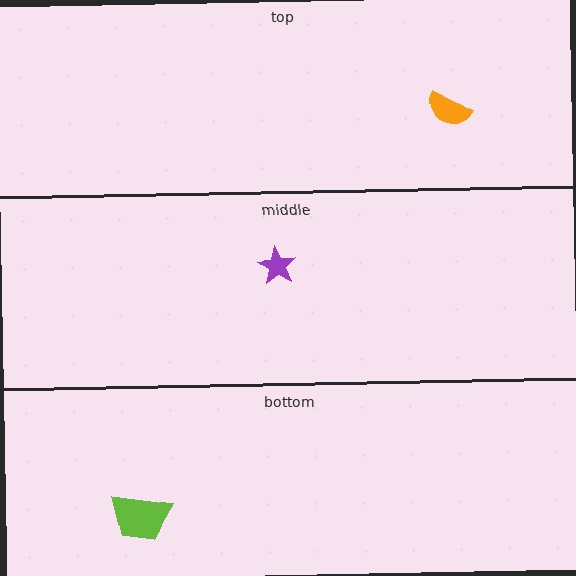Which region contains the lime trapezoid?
The bottom region.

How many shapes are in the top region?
1.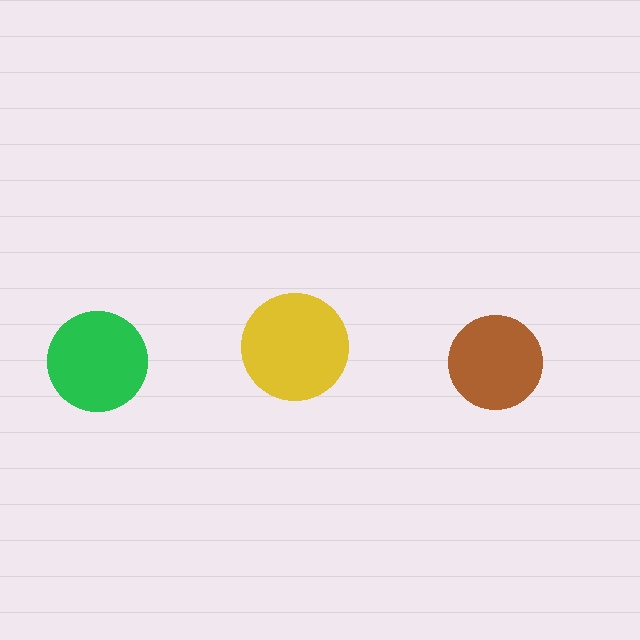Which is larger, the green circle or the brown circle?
The green one.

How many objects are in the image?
There are 3 objects in the image.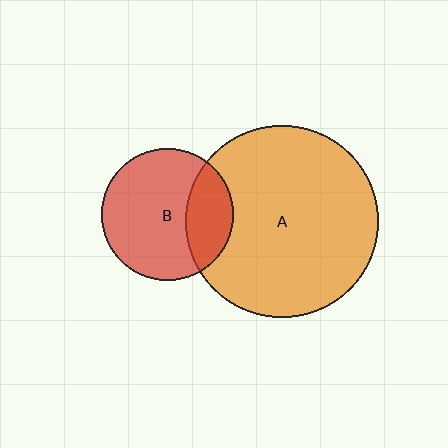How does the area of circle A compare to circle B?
Approximately 2.1 times.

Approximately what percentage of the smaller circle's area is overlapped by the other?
Approximately 25%.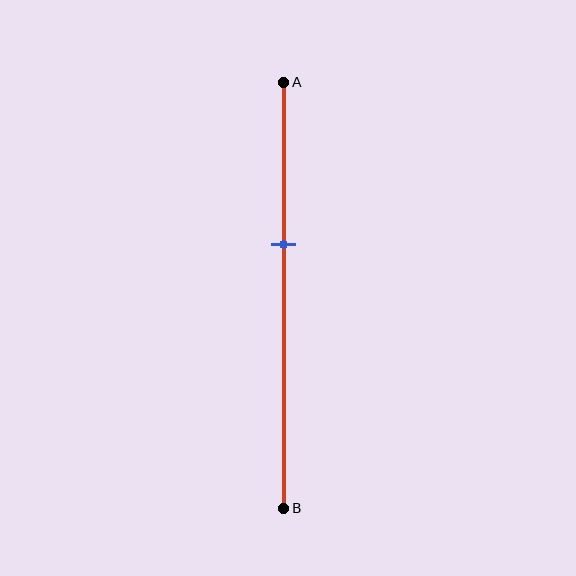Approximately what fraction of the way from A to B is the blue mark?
The blue mark is approximately 40% of the way from A to B.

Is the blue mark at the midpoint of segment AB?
No, the mark is at about 40% from A, not at the 50% midpoint.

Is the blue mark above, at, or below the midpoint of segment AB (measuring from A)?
The blue mark is above the midpoint of segment AB.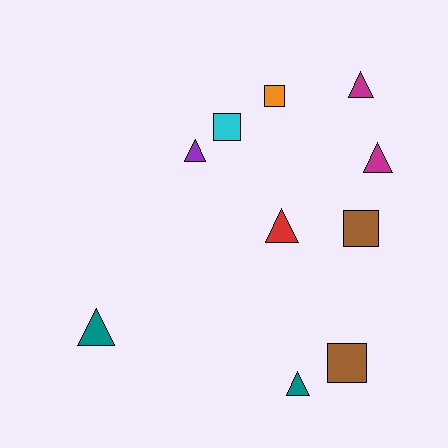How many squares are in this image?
There are 4 squares.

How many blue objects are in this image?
There are no blue objects.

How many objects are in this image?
There are 10 objects.